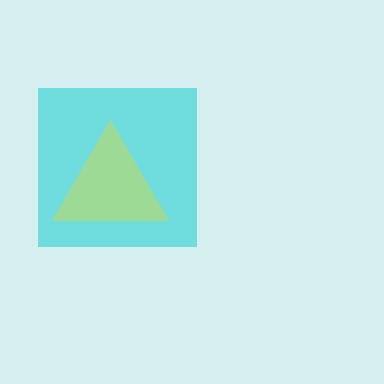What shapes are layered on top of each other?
The layered shapes are: a cyan square, a yellow triangle.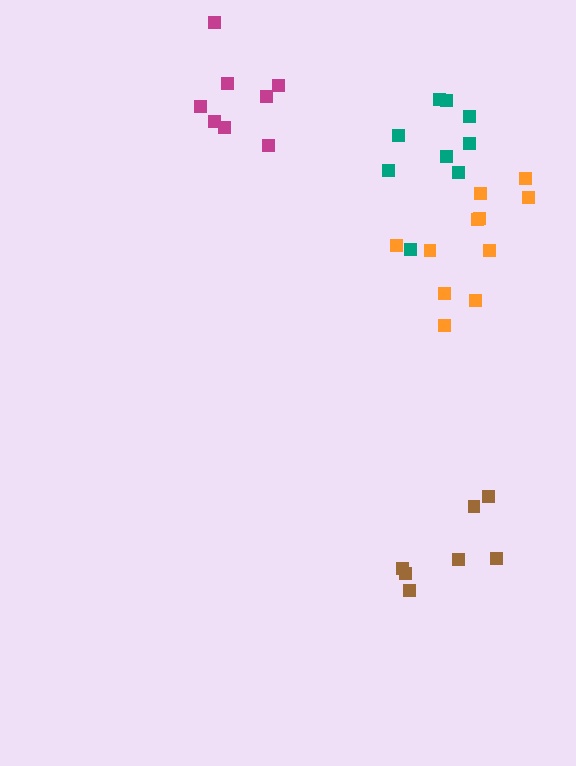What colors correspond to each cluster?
The clusters are colored: teal, brown, magenta, orange.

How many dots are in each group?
Group 1: 9 dots, Group 2: 7 dots, Group 3: 8 dots, Group 4: 11 dots (35 total).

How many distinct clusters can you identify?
There are 4 distinct clusters.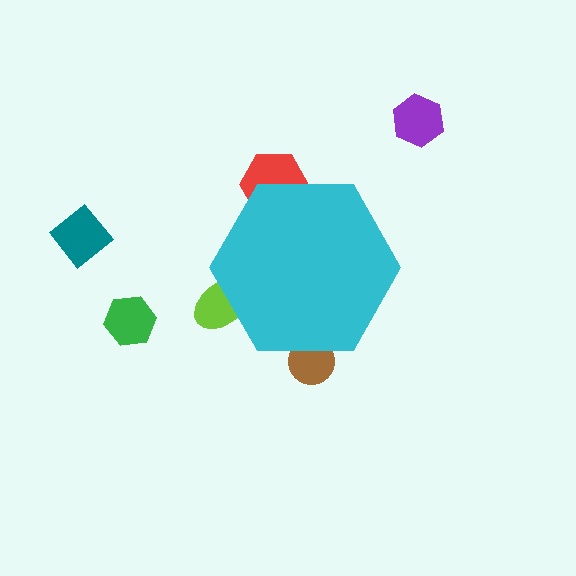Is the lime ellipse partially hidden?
Yes, the lime ellipse is partially hidden behind the cyan hexagon.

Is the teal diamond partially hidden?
No, the teal diamond is fully visible.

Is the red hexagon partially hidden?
Yes, the red hexagon is partially hidden behind the cyan hexagon.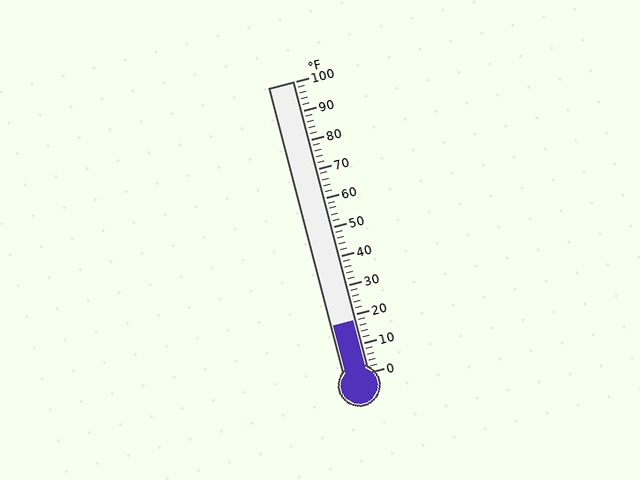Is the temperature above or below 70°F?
The temperature is below 70°F.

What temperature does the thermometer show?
The thermometer shows approximately 18°F.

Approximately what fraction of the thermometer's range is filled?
The thermometer is filled to approximately 20% of its range.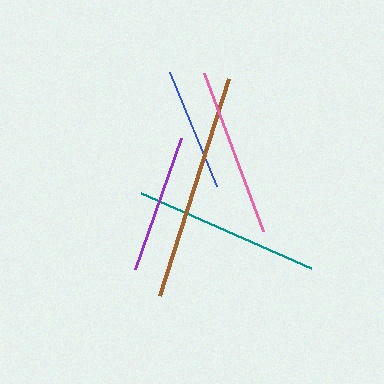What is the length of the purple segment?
The purple segment is approximately 139 pixels long.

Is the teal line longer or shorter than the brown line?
The brown line is longer than the teal line.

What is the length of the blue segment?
The blue segment is approximately 124 pixels long.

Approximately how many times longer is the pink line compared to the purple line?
The pink line is approximately 1.2 times the length of the purple line.